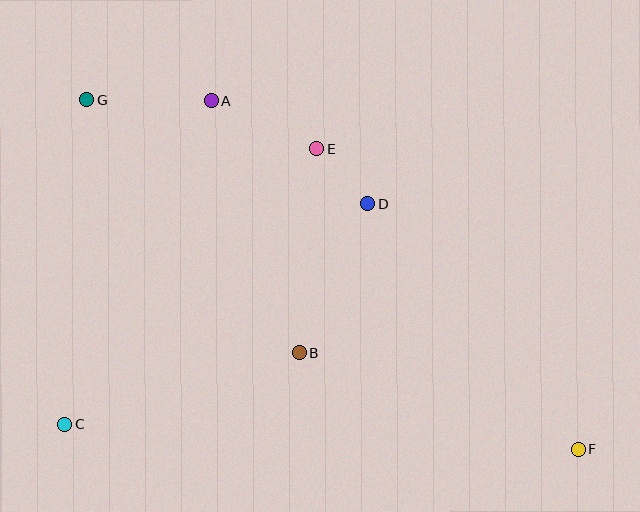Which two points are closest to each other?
Points D and E are closest to each other.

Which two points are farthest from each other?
Points F and G are farthest from each other.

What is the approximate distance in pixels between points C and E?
The distance between C and E is approximately 373 pixels.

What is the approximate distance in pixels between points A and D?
The distance between A and D is approximately 186 pixels.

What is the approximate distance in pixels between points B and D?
The distance between B and D is approximately 164 pixels.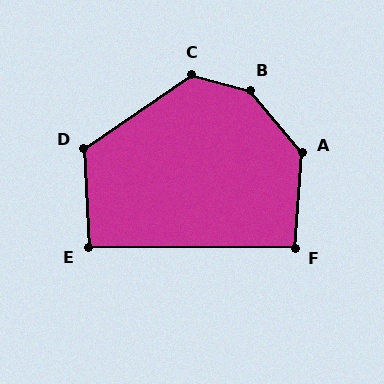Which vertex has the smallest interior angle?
E, at approximately 93 degrees.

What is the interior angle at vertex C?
Approximately 131 degrees (obtuse).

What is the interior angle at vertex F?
Approximately 95 degrees (approximately right).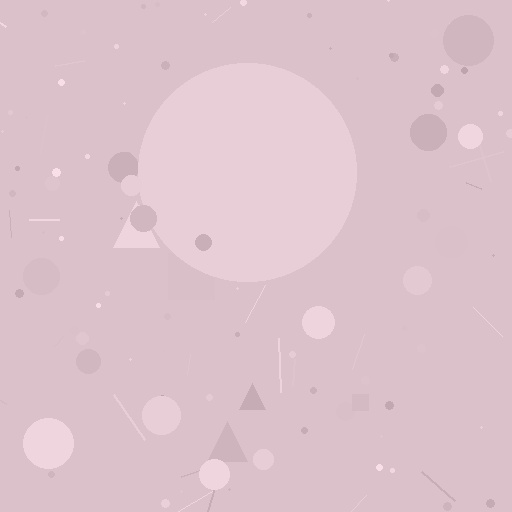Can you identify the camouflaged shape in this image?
The camouflaged shape is a circle.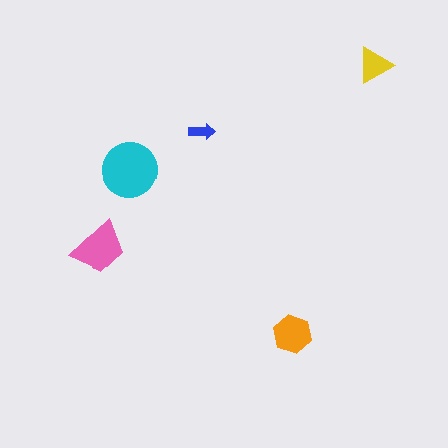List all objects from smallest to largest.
The blue arrow, the yellow triangle, the orange hexagon, the pink trapezoid, the cyan circle.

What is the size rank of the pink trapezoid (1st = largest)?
2nd.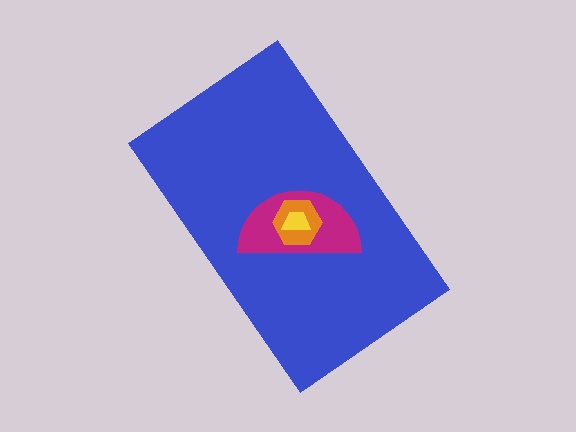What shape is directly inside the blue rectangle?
The magenta semicircle.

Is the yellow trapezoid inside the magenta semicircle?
Yes.